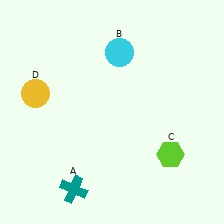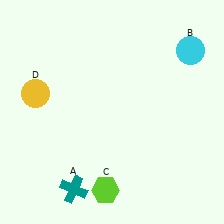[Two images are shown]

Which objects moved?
The objects that moved are: the cyan circle (B), the lime hexagon (C).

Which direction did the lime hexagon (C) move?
The lime hexagon (C) moved left.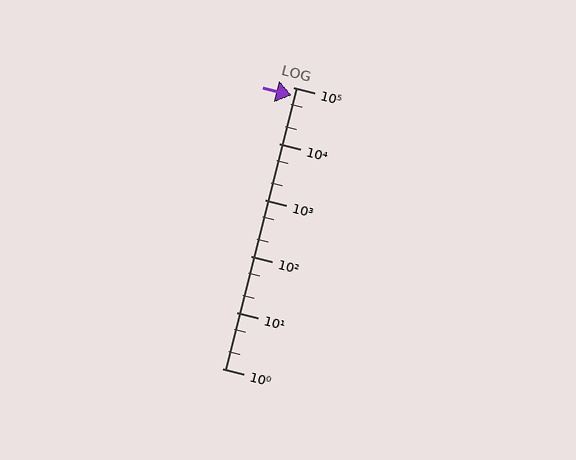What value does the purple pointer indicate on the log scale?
The pointer indicates approximately 70000.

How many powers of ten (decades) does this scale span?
The scale spans 5 decades, from 1 to 100000.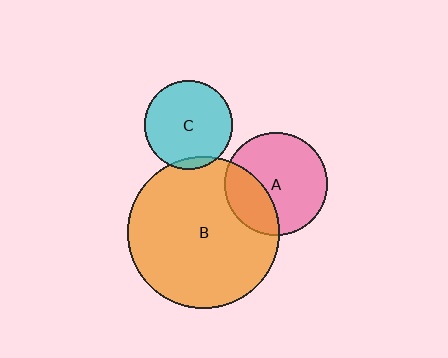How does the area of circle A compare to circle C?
Approximately 1.4 times.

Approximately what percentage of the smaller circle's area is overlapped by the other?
Approximately 30%.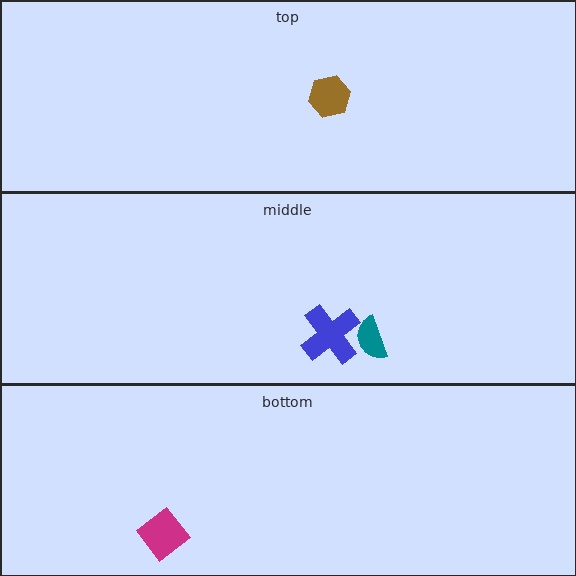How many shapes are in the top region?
1.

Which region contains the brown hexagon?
The top region.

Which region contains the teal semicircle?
The middle region.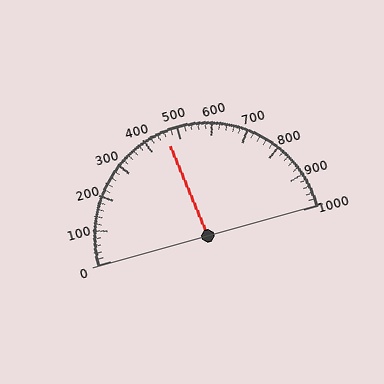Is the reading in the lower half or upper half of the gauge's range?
The reading is in the lower half of the range (0 to 1000).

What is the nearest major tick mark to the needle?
The nearest major tick mark is 500.